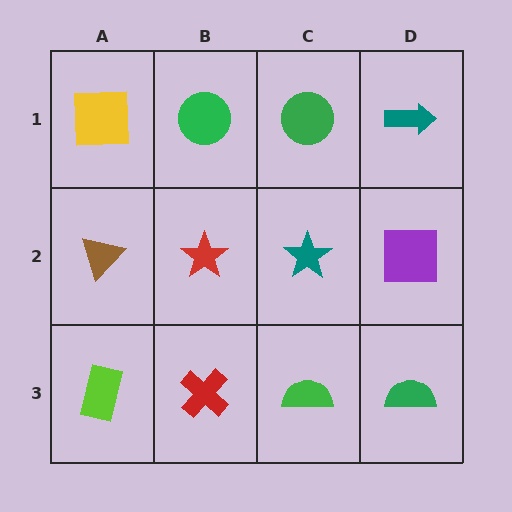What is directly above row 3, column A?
A brown triangle.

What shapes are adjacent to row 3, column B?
A red star (row 2, column B), a lime rectangle (row 3, column A), a green semicircle (row 3, column C).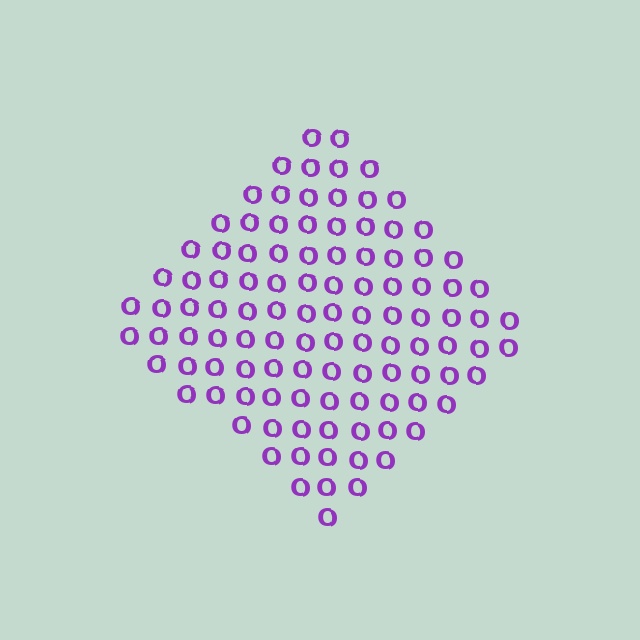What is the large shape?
The large shape is a diamond.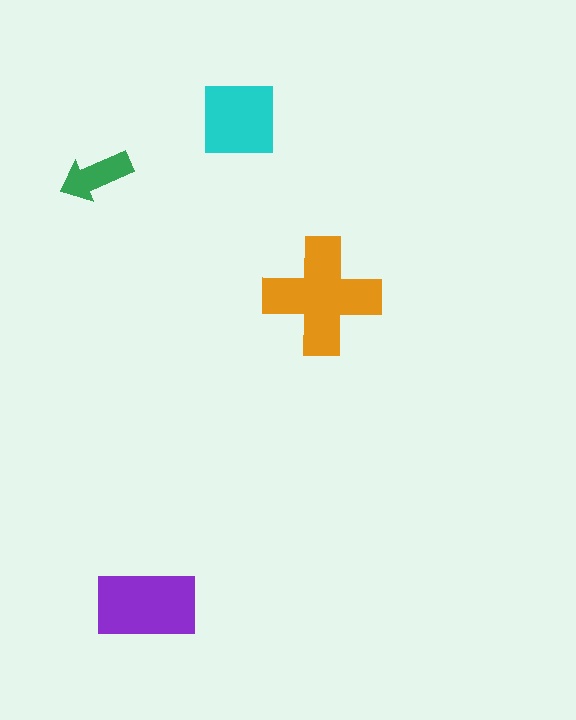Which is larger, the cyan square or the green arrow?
The cyan square.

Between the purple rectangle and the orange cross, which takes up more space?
The orange cross.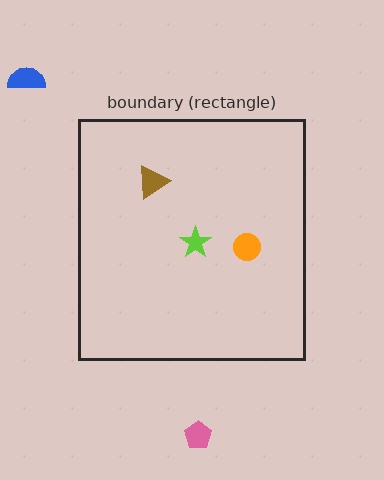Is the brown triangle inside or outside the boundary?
Inside.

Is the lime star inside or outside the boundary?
Inside.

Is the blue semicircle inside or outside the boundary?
Outside.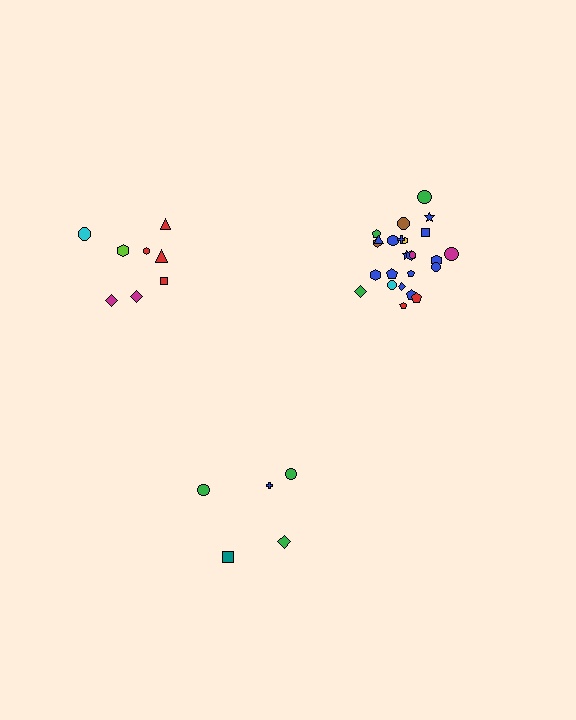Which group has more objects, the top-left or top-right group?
The top-right group.